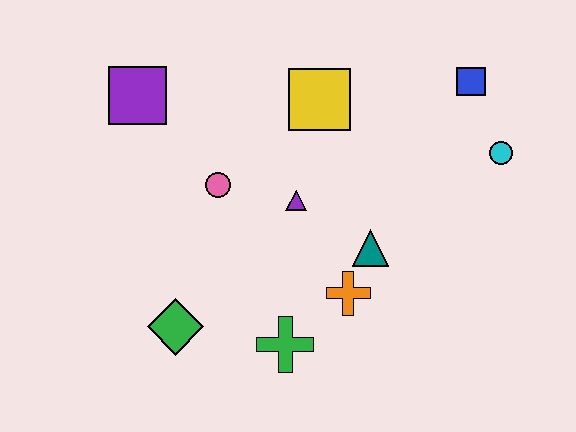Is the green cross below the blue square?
Yes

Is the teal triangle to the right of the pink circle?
Yes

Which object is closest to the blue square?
The cyan circle is closest to the blue square.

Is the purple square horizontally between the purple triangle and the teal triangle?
No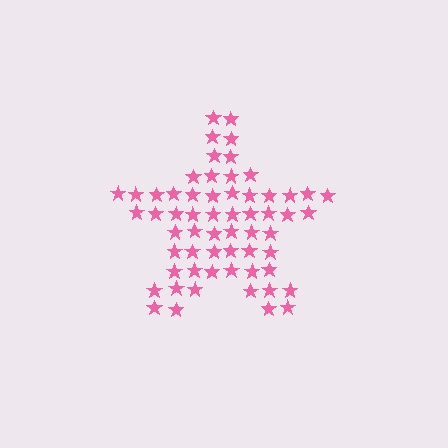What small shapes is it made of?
It is made of small stars.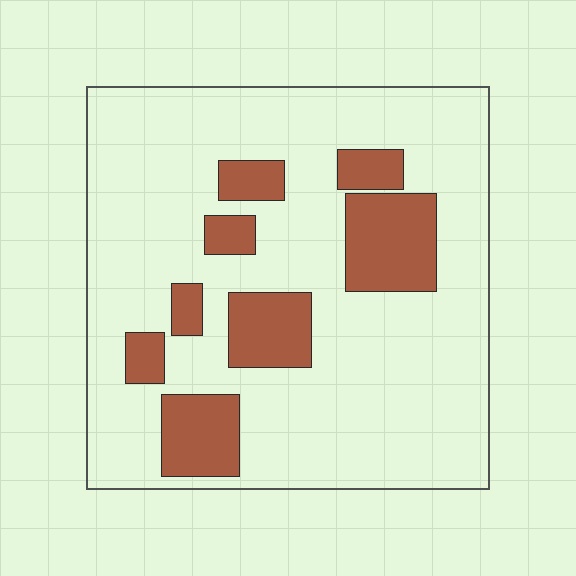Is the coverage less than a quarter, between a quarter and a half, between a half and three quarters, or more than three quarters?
Less than a quarter.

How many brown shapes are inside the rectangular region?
8.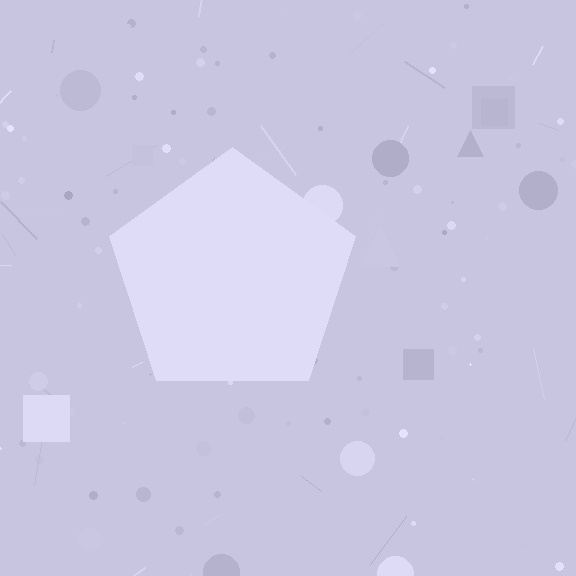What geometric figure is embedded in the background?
A pentagon is embedded in the background.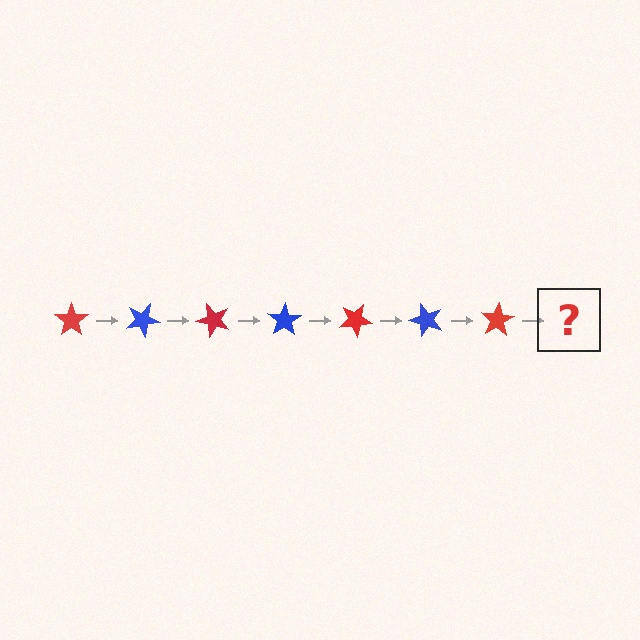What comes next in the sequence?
The next element should be a blue star, rotated 175 degrees from the start.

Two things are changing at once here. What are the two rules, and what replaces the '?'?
The two rules are that it rotates 25 degrees each step and the color cycles through red and blue. The '?' should be a blue star, rotated 175 degrees from the start.